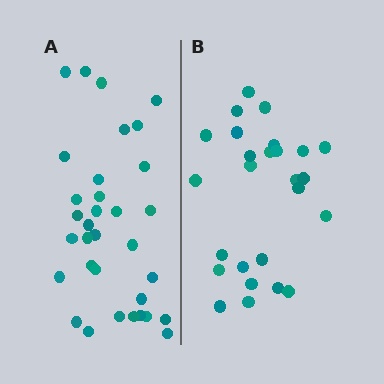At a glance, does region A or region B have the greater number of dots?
Region A (the left region) has more dots.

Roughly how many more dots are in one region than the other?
Region A has roughly 8 or so more dots than region B.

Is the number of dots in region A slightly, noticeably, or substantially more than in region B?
Region A has noticeably more, but not dramatically so. The ratio is roughly 1.3 to 1.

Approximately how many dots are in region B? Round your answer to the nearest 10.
About 30 dots. (The exact count is 26, which rounds to 30.)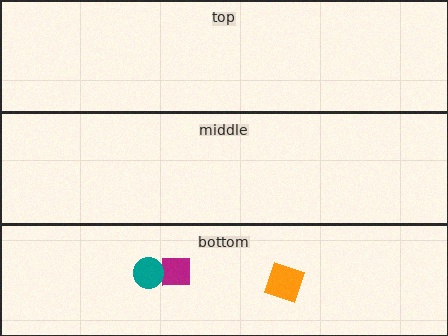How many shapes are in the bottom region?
3.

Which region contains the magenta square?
The bottom region.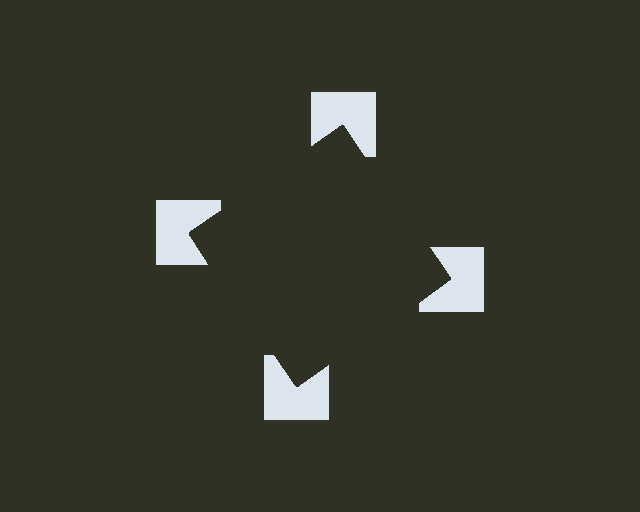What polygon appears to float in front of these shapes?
An illusory square — its edges are inferred from the aligned wedge cuts in the notched squares, not physically drawn.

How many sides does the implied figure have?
4 sides.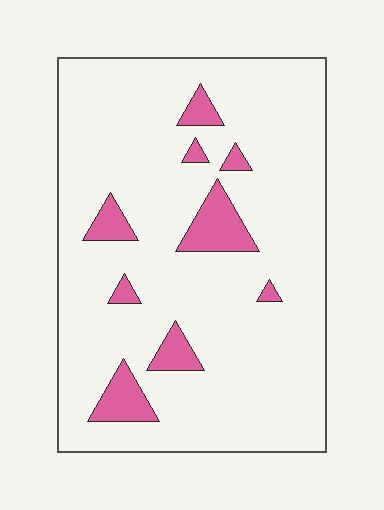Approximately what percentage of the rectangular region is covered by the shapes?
Approximately 10%.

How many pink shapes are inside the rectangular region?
9.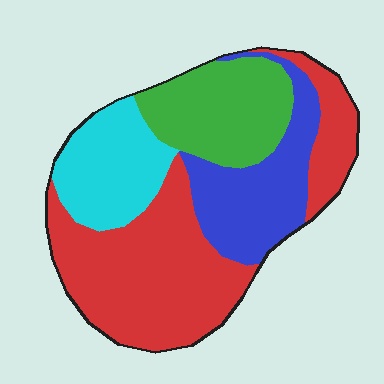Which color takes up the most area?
Red, at roughly 45%.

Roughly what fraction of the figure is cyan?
Cyan takes up less than a quarter of the figure.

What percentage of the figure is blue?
Blue takes up about one fifth (1/5) of the figure.